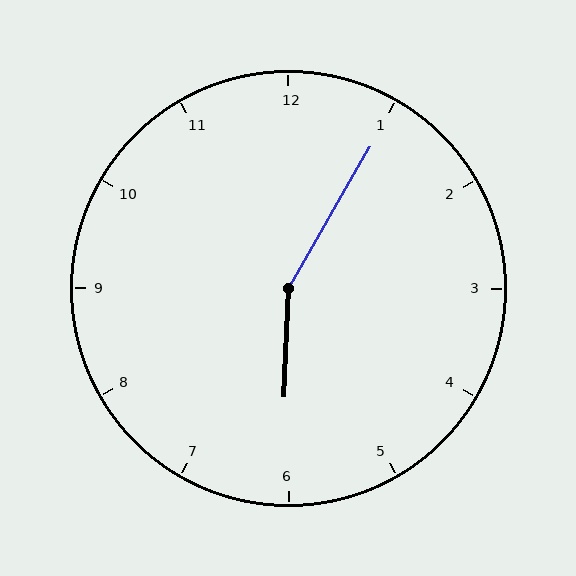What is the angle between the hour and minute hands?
Approximately 152 degrees.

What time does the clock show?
6:05.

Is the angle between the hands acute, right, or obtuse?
It is obtuse.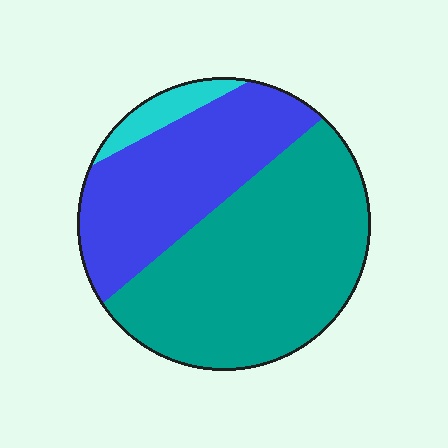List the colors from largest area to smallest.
From largest to smallest: teal, blue, cyan.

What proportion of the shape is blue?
Blue covers around 35% of the shape.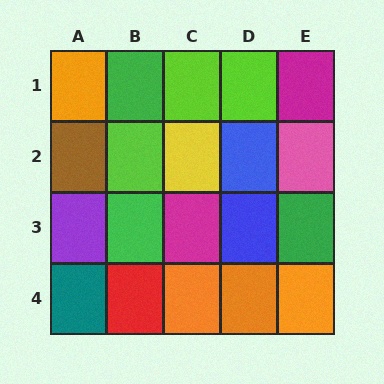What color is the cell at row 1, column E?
Magenta.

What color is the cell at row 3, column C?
Magenta.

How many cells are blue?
2 cells are blue.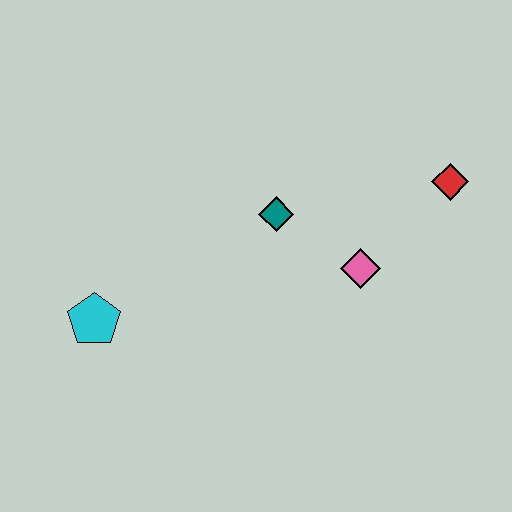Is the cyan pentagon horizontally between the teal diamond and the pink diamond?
No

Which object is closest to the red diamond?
The pink diamond is closest to the red diamond.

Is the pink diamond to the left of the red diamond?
Yes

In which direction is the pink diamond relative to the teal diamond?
The pink diamond is to the right of the teal diamond.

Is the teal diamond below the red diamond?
Yes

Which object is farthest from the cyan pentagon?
The red diamond is farthest from the cyan pentagon.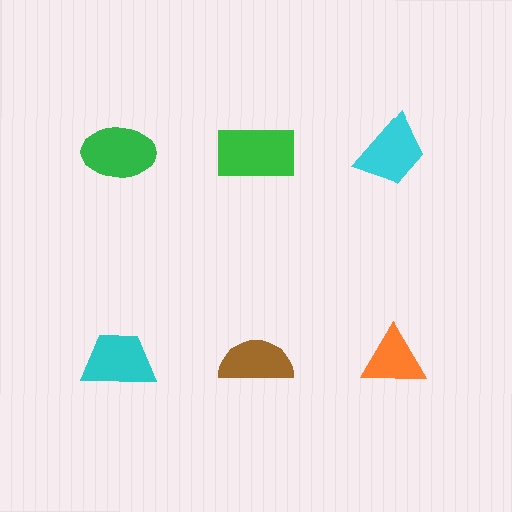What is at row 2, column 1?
A cyan trapezoid.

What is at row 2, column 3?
An orange triangle.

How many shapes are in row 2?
3 shapes.